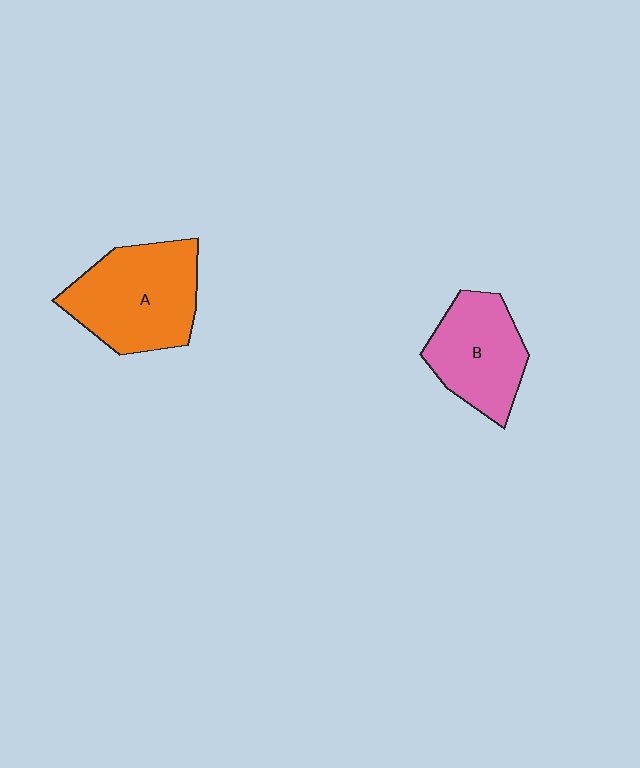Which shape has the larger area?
Shape A (orange).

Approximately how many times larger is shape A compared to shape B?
Approximately 1.3 times.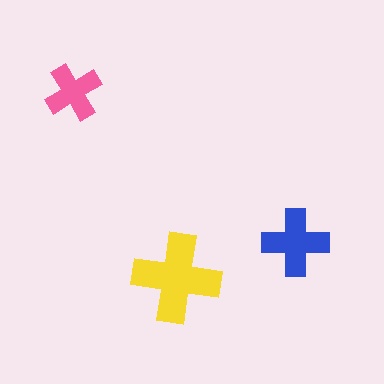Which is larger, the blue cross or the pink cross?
The blue one.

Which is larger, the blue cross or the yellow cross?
The yellow one.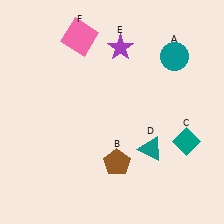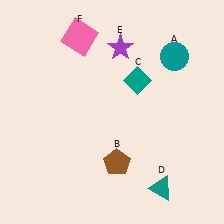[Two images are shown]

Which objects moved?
The objects that moved are: the teal diamond (C), the teal triangle (D).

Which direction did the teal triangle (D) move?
The teal triangle (D) moved down.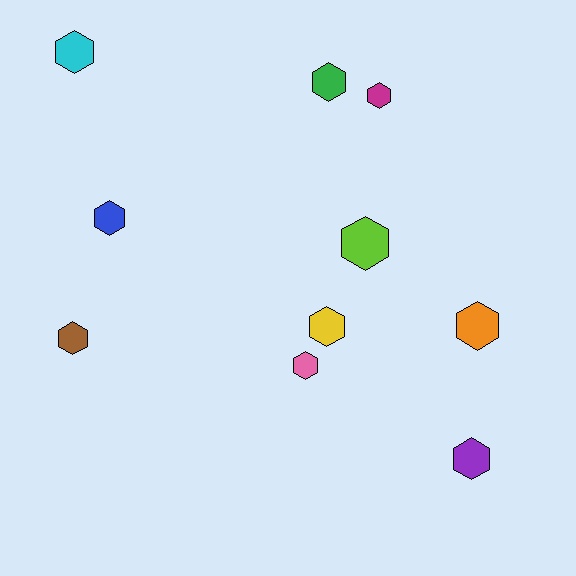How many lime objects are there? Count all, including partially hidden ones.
There is 1 lime object.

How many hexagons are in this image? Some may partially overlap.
There are 10 hexagons.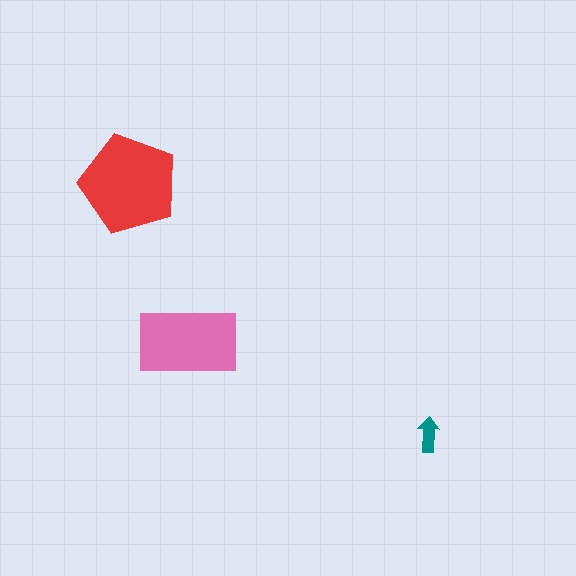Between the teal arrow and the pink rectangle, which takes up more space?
The pink rectangle.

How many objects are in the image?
There are 3 objects in the image.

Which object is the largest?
The red pentagon.